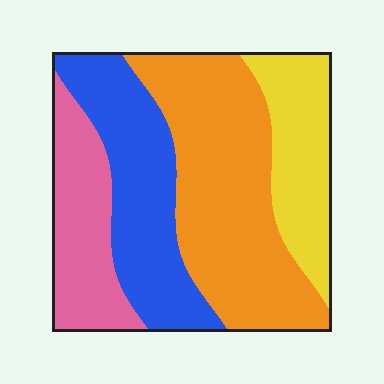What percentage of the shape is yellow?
Yellow covers 18% of the shape.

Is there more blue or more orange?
Orange.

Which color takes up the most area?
Orange, at roughly 40%.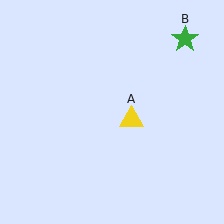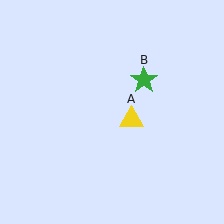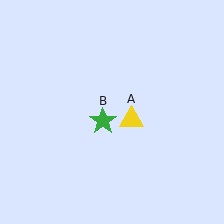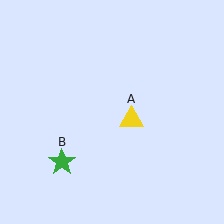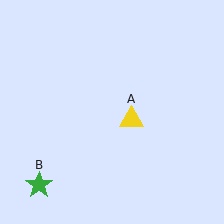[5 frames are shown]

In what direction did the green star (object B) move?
The green star (object B) moved down and to the left.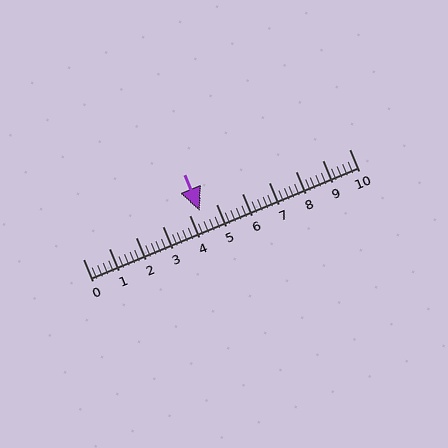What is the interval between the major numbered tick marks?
The major tick marks are spaced 1 units apart.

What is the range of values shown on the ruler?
The ruler shows values from 0 to 10.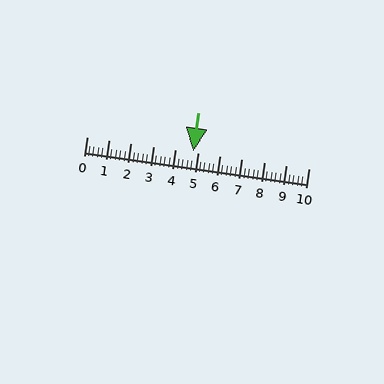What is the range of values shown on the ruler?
The ruler shows values from 0 to 10.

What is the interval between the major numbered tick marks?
The major tick marks are spaced 1 units apart.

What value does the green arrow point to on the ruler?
The green arrow points to approximately 4.8.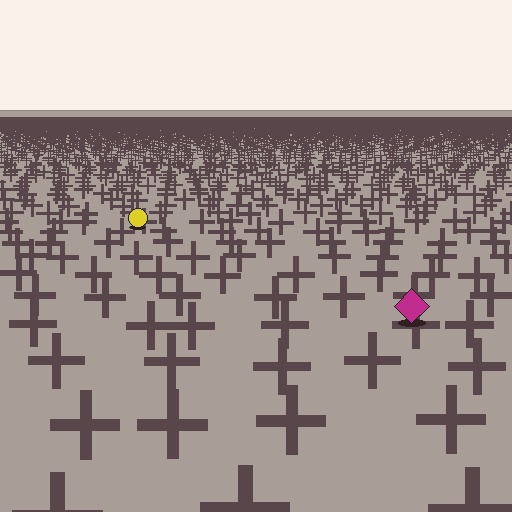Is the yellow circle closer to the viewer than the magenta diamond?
No. The magenta diamond is closer — you can tell from the texture gradient: the ground texture is coarser near it.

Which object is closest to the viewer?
The magenta diamond is closest. The texture marks near it are larger and more spread out.